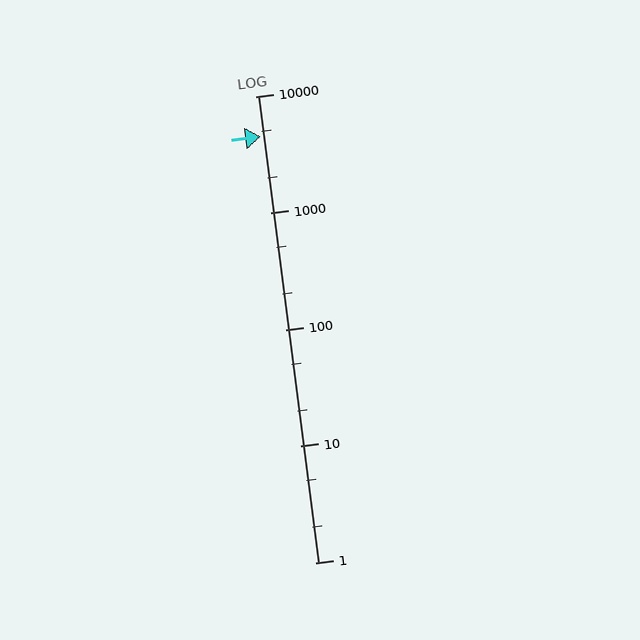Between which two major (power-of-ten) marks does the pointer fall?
The pointer is between 1000 and 10000.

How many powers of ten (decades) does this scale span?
The scale spans 4 decades, from 1 to 10000.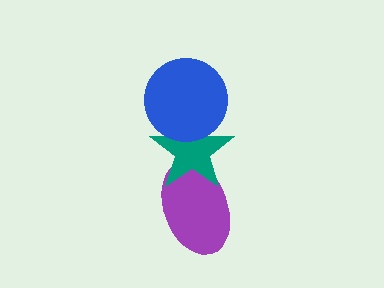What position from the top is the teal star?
The teal star is 2nd from the top.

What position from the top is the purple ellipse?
The purple ellipse is 3rd from the top.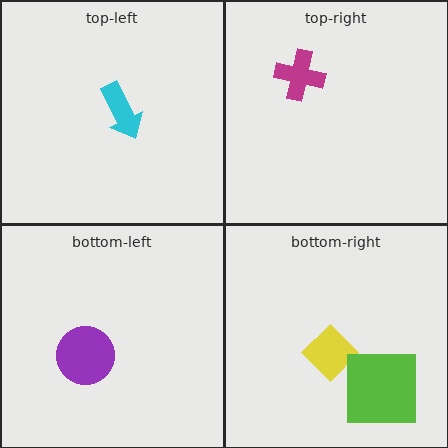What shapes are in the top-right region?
The magenta cross.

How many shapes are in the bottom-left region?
1.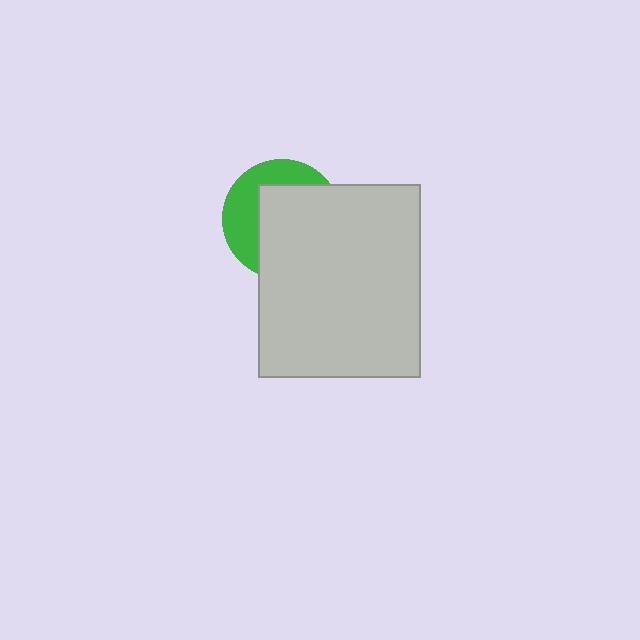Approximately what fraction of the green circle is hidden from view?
Roughly 63% of the green circle is hidden behind the light gray rectangle.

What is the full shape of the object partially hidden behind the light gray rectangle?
The partially hidden object is a green circle.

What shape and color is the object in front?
The object in front is a light gray rectangle.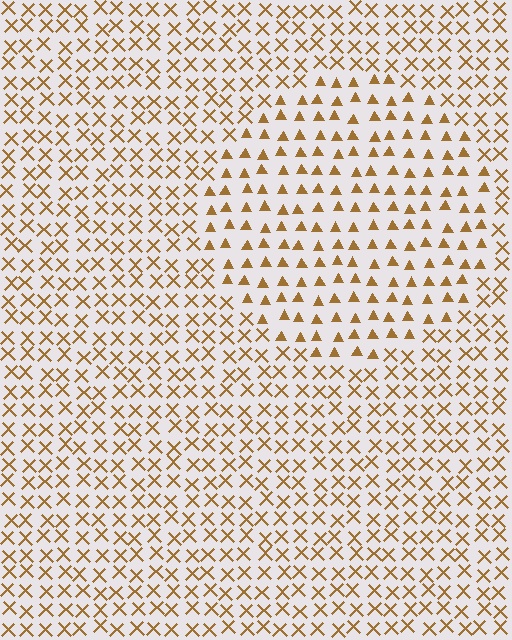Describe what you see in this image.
The image is filled with small brown elements arranged in a uniform grid. A circle-shaped region contains triangles, while the surrounding area contains X marks. The boundary is defined purely by the change in element shape.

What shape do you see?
I see a circle.